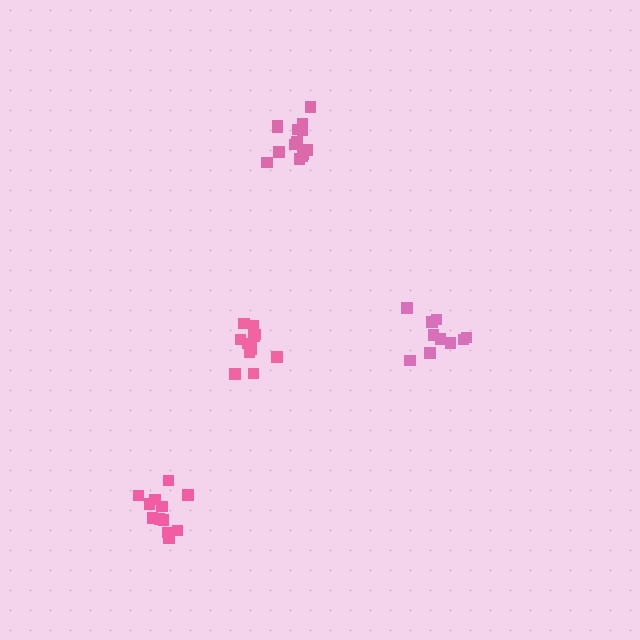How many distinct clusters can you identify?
There are 4 distinct clusters.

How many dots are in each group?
Group 1: 10 dots, Group 2: 12 dots, Group 3: 12 dots, Group 4: 15 dots (49 total).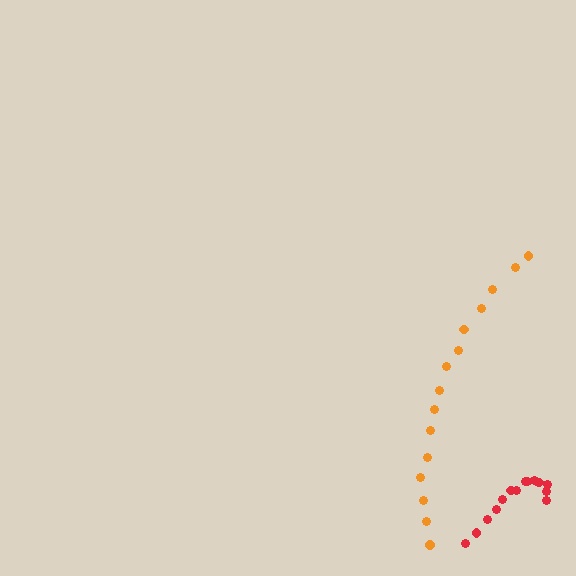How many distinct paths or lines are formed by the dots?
There are 2 distinct paths.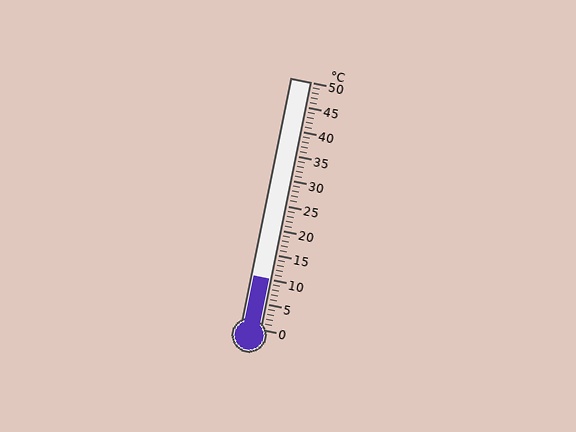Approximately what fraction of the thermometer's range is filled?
The thermometer is filled to approximately 20% of its range.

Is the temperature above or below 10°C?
The temperature is at 10°C.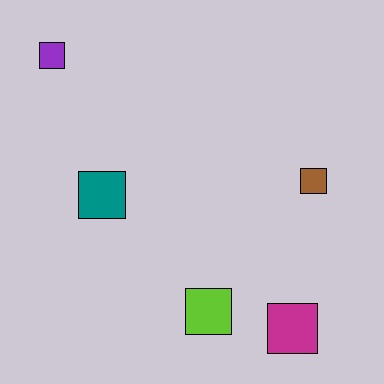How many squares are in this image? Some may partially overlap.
There are 5 squares.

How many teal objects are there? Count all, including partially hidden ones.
There is 1 teal object.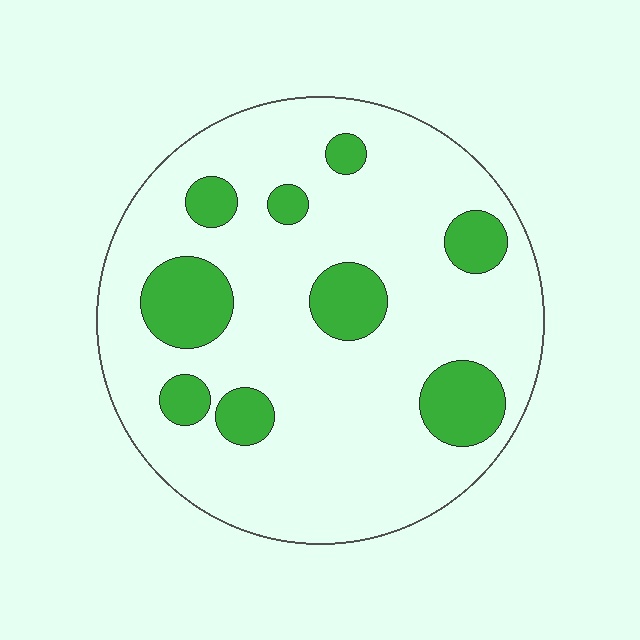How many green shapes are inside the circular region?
9.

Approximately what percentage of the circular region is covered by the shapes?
Approximately 20%.